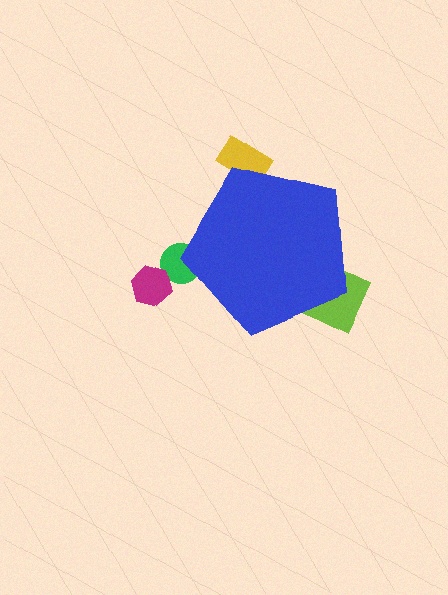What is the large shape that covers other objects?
A blue pentagon.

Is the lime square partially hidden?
Yes, the lime square is partially hidden behind the blue pentagon.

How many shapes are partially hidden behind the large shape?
3 shapes are partially hidden.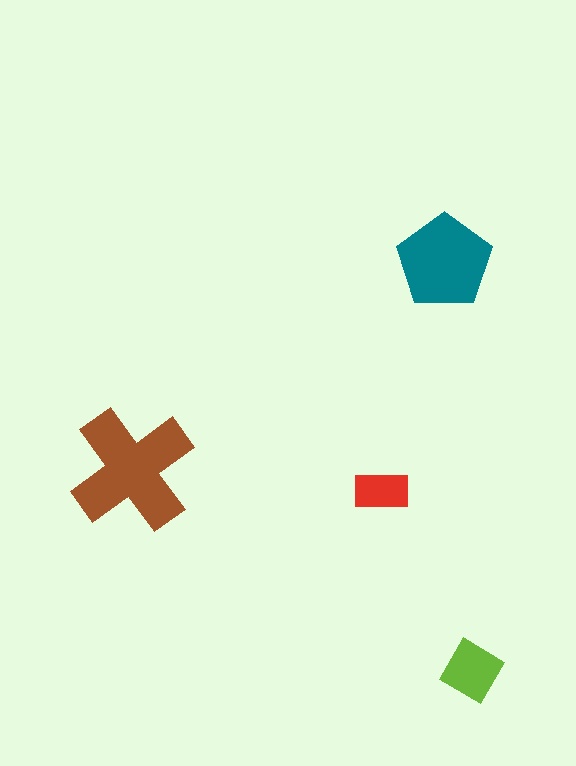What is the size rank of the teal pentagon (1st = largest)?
2nd.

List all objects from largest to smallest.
The brown cross, the teal pentagon, the lime diamond, the red rectangle.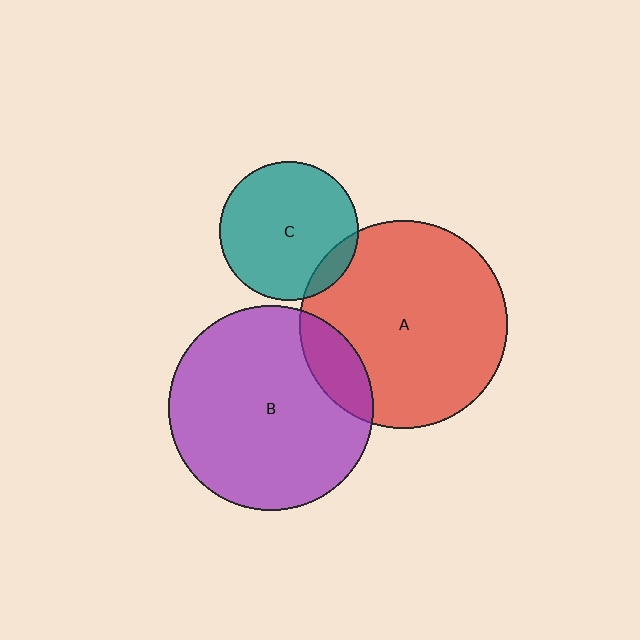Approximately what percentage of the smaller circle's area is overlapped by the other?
Approximately 10%.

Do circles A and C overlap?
Yes.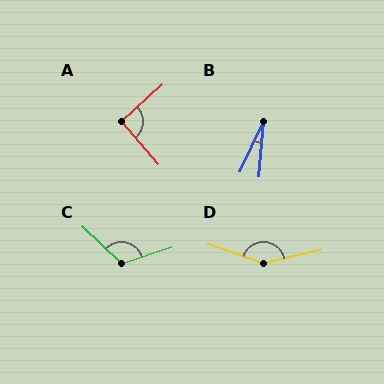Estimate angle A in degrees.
Approximately 91 degrees.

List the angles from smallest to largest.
B (21°), A (91°), C (119°), D (148°).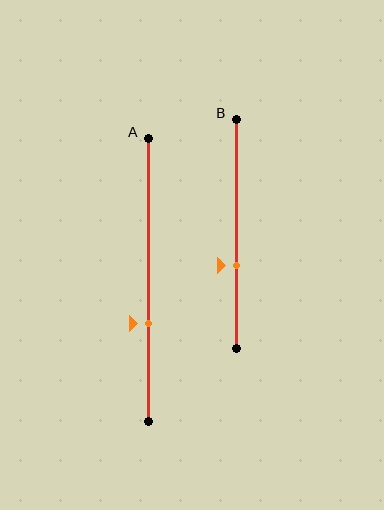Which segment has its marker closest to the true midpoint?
Segment B has its marker closest to the true midpoint.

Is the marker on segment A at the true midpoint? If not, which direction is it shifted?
No, the marker on segment A is shifted downward by about 15% of the segment length.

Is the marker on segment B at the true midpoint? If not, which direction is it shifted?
No, the marker on segment B is shifted downward by about 14% of the segment length.